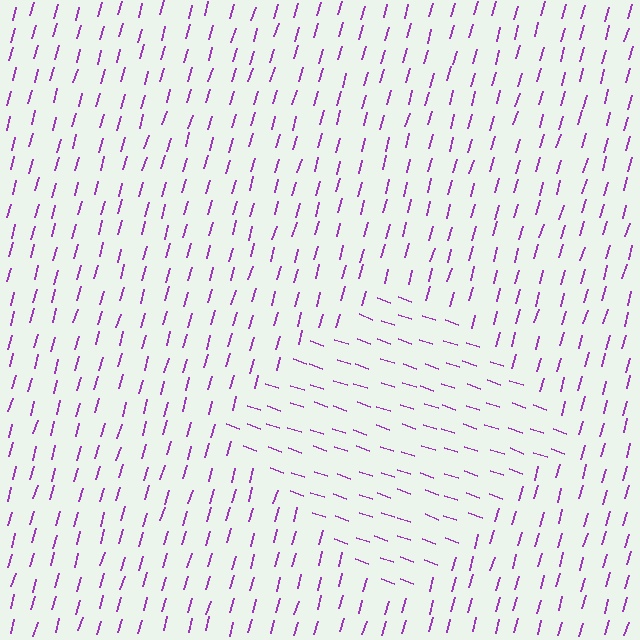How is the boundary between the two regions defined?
The boundary is defined purely by a change in line orientation (approximately 86 degrees difference). All lines are the same color and thickness.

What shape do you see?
I see a diamond.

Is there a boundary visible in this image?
Yes, there is a texture boundary formed by a change in line orientation.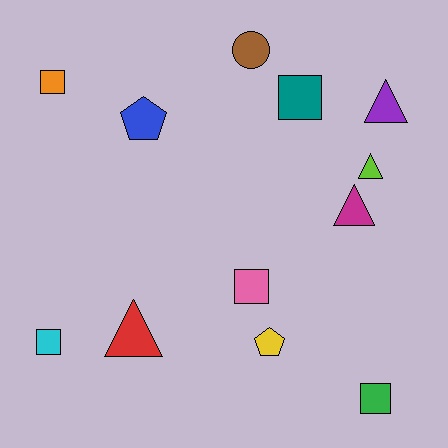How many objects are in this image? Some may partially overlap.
There are 12 objects.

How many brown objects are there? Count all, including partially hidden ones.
There is 1 brown object.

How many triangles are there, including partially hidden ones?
There are 4 triangles.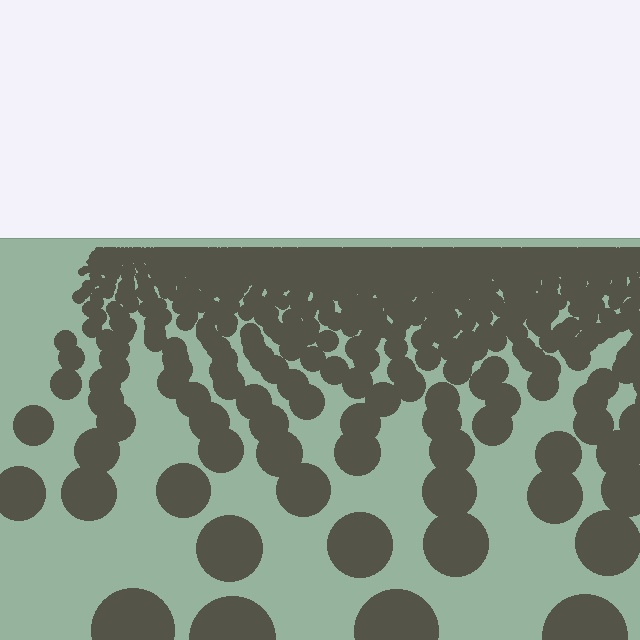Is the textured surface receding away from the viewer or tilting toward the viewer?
The surface is receding away from the viewer. Texture elements get smaller and denser toward the top.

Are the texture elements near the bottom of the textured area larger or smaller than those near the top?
Larger. Near the bottom, elements are closer to the viewer and appear at a bigger on-screen size.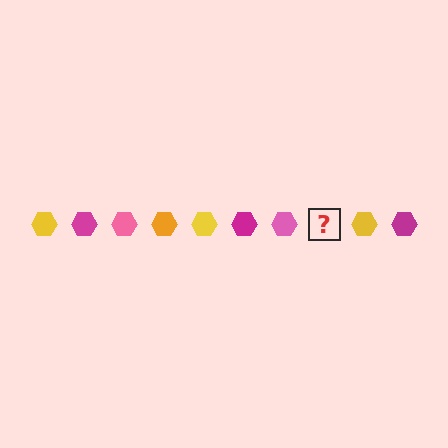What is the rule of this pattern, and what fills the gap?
The rule is that the pattern cycles through yellow, magenta, pink, orange hexagons. The gap should be filled with an orange hexagon.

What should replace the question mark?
The question mark should be replaced with an orange hexagon.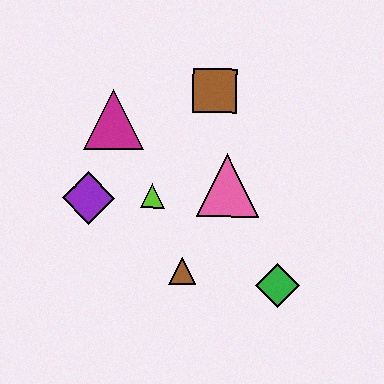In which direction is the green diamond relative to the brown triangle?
The green diamond is to the right of the brown triangle.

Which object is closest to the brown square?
The pink triangle is closest to the brown square.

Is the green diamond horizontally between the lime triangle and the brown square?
No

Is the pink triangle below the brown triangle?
No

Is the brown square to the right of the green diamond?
No